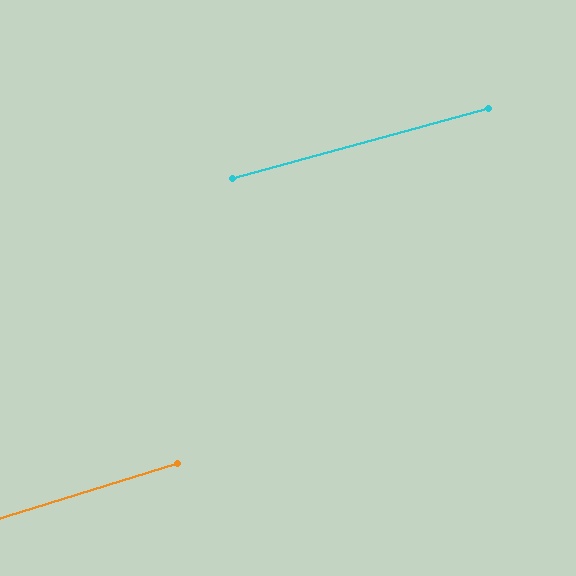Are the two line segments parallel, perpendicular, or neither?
Parallel — their directions differ by only 2.0°.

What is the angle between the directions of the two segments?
Approximately 2 degrees.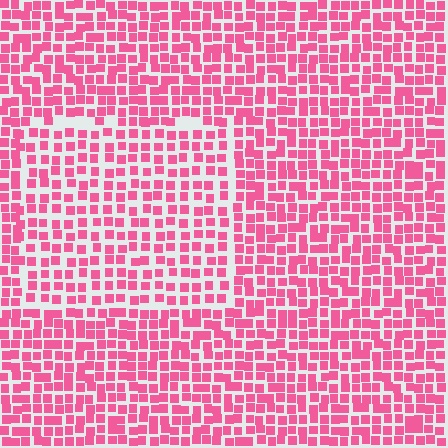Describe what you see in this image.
The image contains small pink elements arranged at two different densities. A rectangle-shaped region is visible where the elements are less densely packed than the surrounding area.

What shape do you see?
I see a rectangle.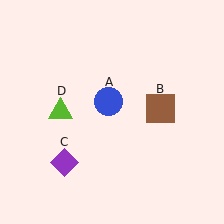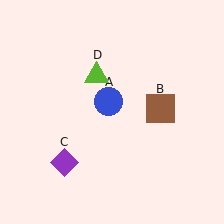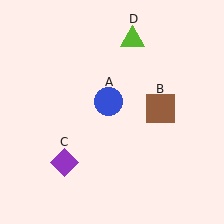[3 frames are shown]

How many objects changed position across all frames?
1 object changed position: lime triangle (object D).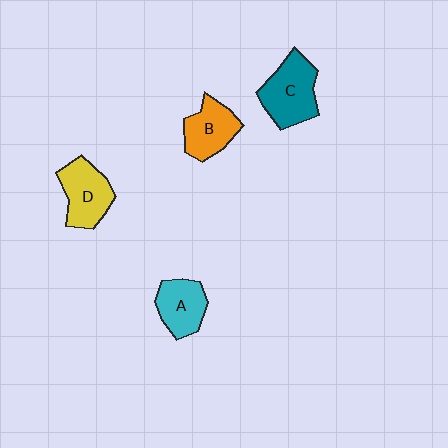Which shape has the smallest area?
Shape A (cyan).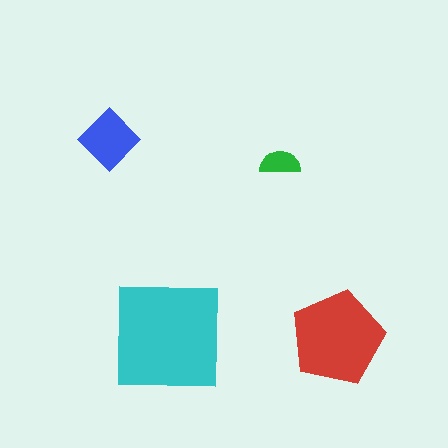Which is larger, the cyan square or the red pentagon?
The cyan square.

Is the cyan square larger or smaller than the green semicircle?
Larger.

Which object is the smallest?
The green semicircle.